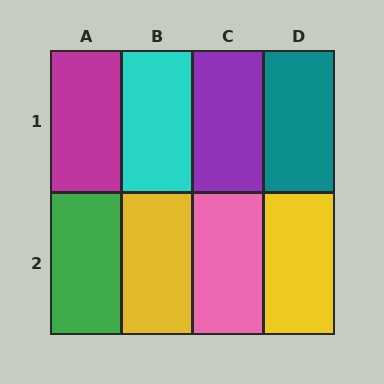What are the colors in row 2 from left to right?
Green, yellow, pink, yellow.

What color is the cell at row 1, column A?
Magenta.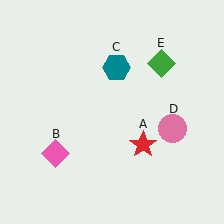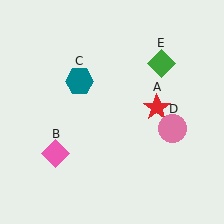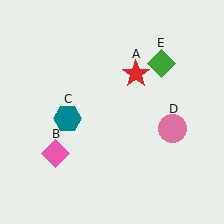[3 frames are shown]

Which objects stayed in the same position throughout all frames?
Pink diamond (object B) and pink circle (object D) and green diamond (object E) remained stationary.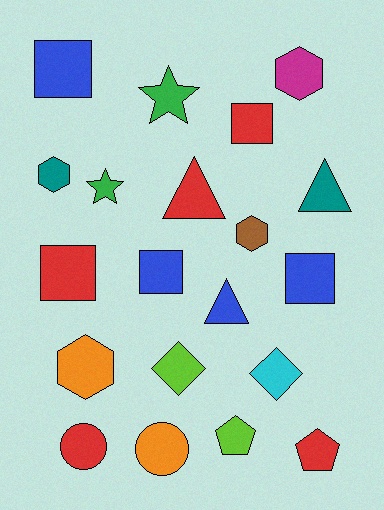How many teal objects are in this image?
There are 2 teal objects.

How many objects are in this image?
There are 20 objects.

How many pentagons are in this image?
There are 2 pentagons.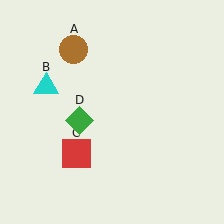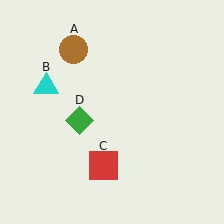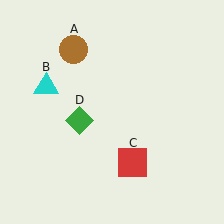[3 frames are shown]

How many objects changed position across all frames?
1 object changed position: red square (object C).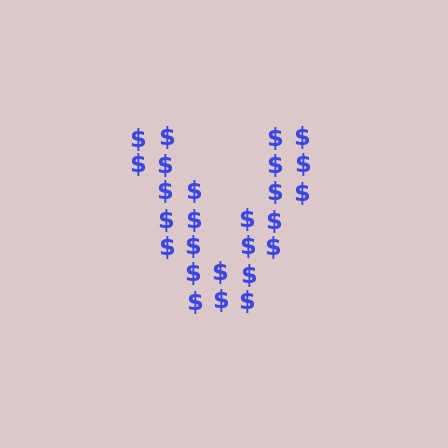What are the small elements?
The small elements are dollar signs.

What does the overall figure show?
The overall figure shows the letter V.